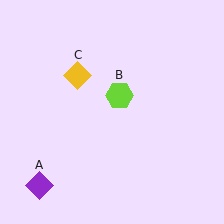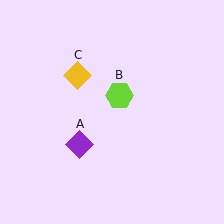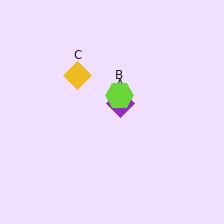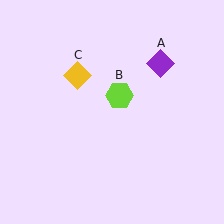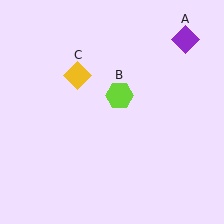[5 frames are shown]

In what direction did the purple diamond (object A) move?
The purple diamond (object A) moved up and to the right.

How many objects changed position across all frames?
1 object changed position: purple diamond (object A).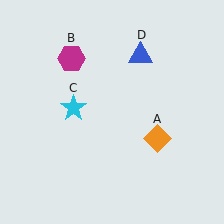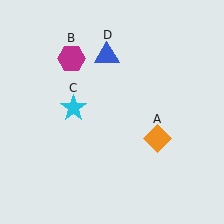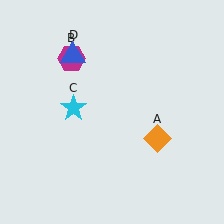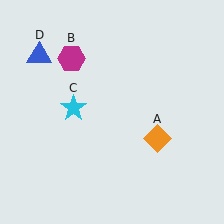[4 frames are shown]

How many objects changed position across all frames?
1 object changed position: blue triangle (object D).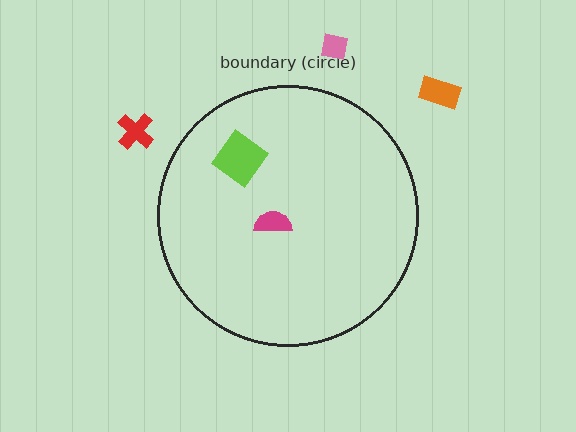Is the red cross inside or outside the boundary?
Outside.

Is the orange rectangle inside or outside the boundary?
Outside.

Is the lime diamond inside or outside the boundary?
Inside.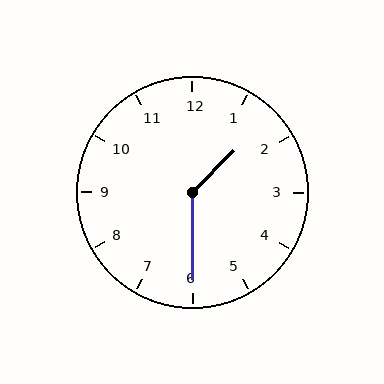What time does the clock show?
1:30.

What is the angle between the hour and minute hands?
Approximately 135 degrees.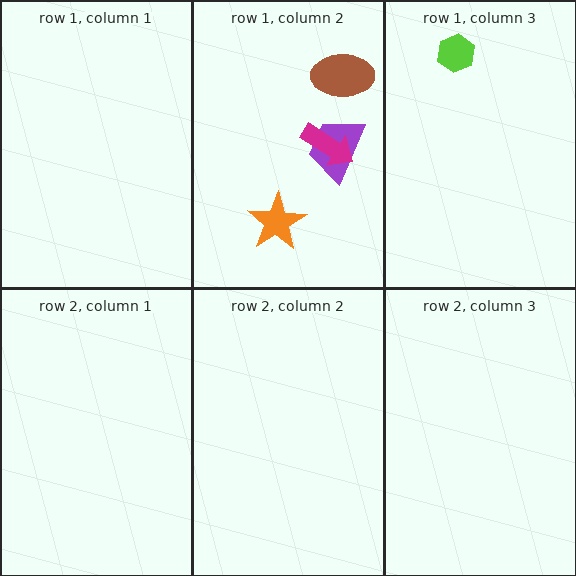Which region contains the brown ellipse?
The row 1, column 2 region.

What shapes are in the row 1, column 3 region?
The lime hexagon.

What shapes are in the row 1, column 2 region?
The purple trapezoid, the orange star, the brown ellipse, the magenta arrow.